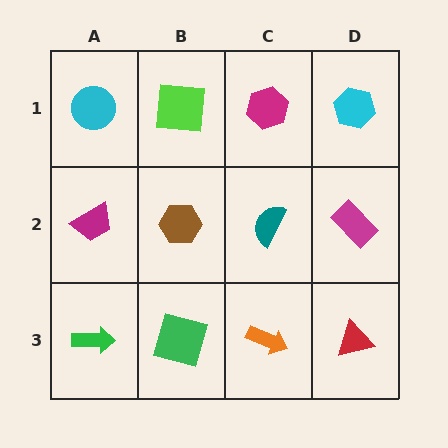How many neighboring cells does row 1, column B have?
3.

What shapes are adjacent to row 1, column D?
A magenta rectangle (row 2, column D), a magenta hexagon (row 1, column C).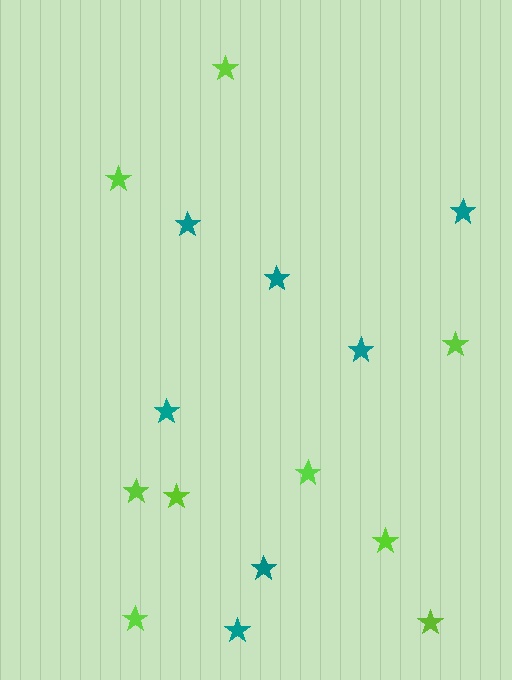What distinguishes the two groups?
There are 2 groups: one group of teal stars (7) and one group of lime stars (9).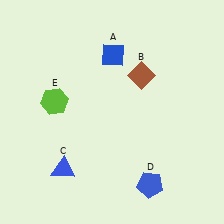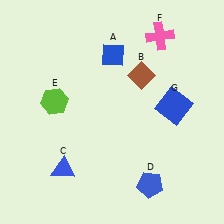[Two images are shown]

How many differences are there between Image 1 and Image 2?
There are 2 differences between the two images.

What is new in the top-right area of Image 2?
A blue square (G) was added in the top-right area of Image 2.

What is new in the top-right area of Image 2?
A pink cross (F) was added in the top-right area of Image 2.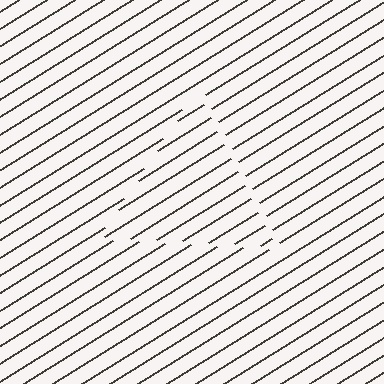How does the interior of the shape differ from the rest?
The interior of the shape contains the same grating, shifted by half a period — the contour is defined by the phase discontinuity where line-ends from the inner and outer gratings abut.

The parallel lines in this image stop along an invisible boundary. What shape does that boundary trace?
An illusory triangle. The interior of the shape contains the same grating, shifted by half a period — the contour is defined by the phase discontinuity where line-ends from the inner and outer gratings abut.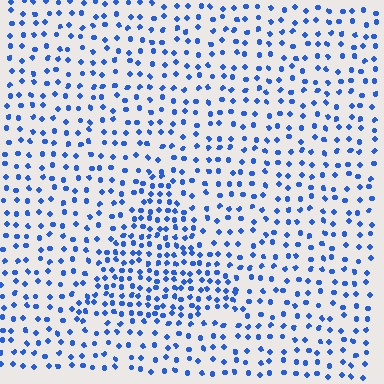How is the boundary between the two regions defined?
The boundary is defined by a change in element density (approximately 1.9x ratio). All elements are the same color, size, and shape.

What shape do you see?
I see a triangle.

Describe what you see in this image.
The image contains small blue elements arranged at two different densities. A triangle-shaped region is visible where the elements are more densely packed than the surrounding area.